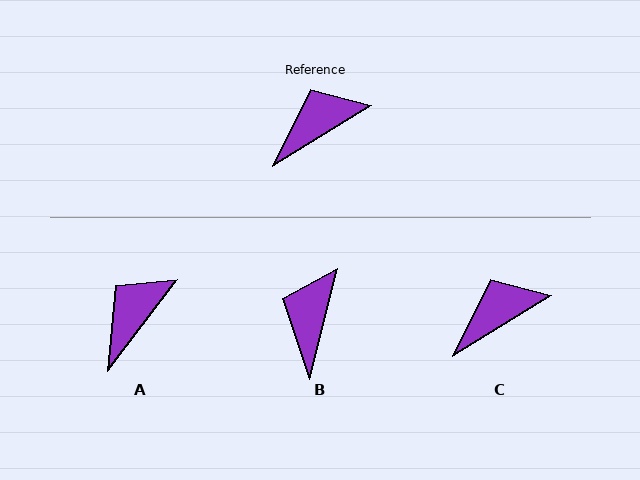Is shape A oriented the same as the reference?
No, it is off by about 21 degrees.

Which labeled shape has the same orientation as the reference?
C.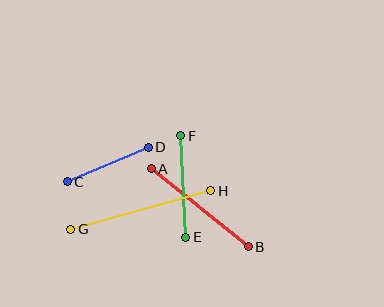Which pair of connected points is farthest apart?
Points G and H are farthest apart.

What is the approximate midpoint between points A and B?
The midpoint is at approximately (200, 208) pixels.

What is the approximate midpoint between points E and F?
The midpoint is at approximately (183, 187) pixels.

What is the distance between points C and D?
The distance is approximately 88 pixels.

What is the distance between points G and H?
The distance is approximately 145 pixels.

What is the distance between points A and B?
The distance is approximately 125 pixels.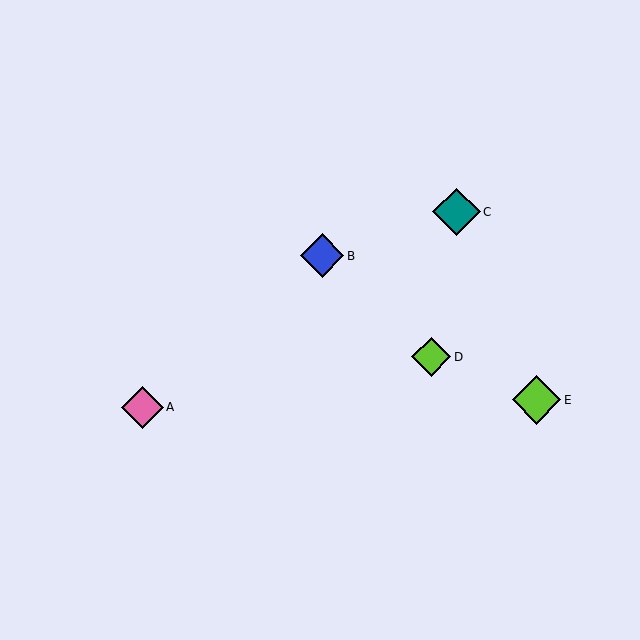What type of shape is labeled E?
Shape E is a lime diamond.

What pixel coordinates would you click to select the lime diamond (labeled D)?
Click at (431, 357) to select the lime diamond D.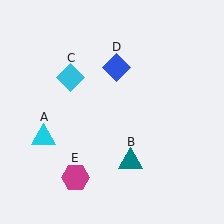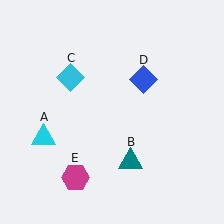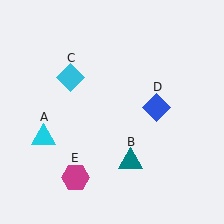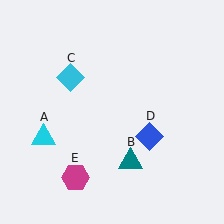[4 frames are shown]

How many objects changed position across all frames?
1 object changed position: blue diamond (object D).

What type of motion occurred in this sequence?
The blue diamond (object D) rotated clockwise around the center of the scene.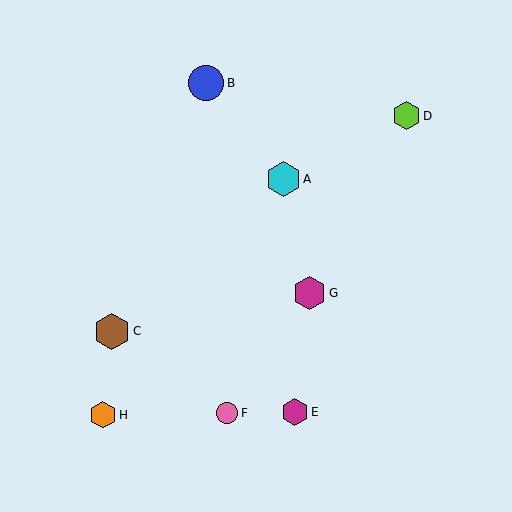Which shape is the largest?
The brown hexagon (labeled C) is the largest.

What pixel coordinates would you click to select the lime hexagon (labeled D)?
Click at (406, 116) to select the lime hexagon D.